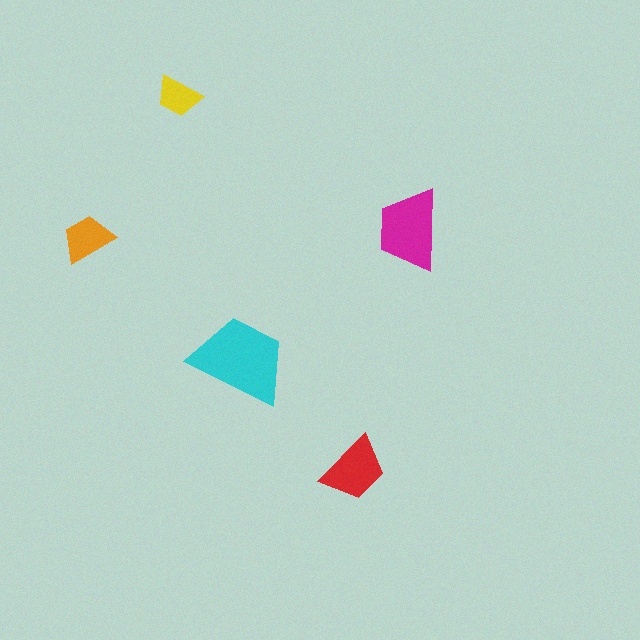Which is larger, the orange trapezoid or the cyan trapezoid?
The cyan one.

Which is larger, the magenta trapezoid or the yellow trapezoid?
The magenta one.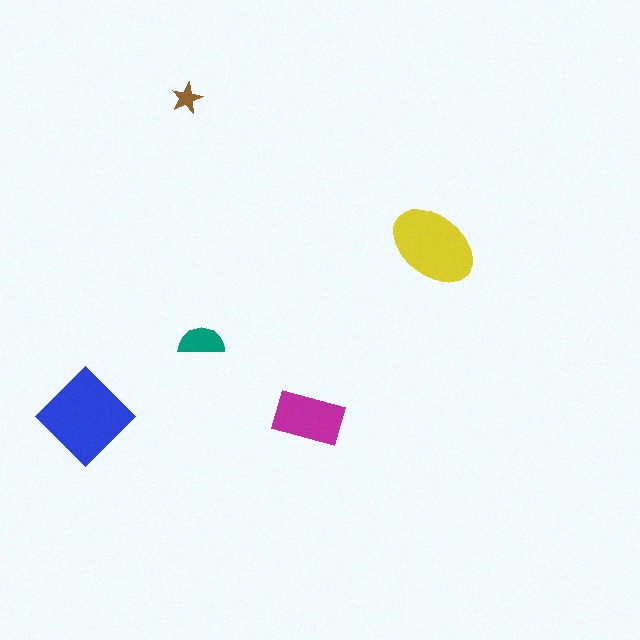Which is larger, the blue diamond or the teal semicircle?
The blue diamond.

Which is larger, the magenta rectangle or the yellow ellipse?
The yellow ellipse.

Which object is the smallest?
The brown star.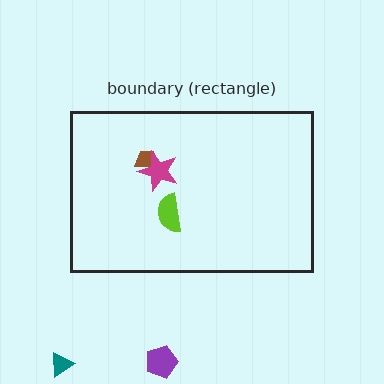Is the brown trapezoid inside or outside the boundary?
Inside.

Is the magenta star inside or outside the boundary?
Inside.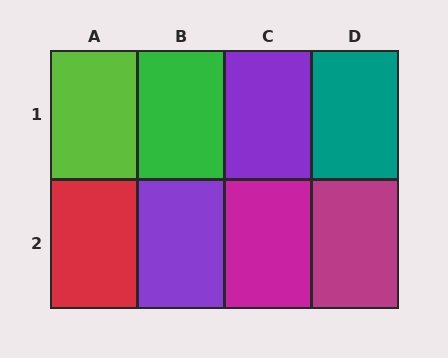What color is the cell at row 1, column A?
Lime.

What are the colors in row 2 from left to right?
Red, purple, magenta, magenta.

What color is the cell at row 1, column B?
Green.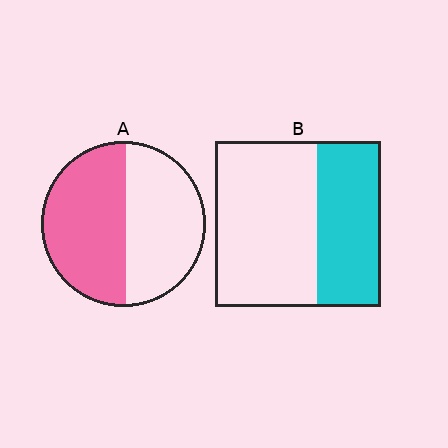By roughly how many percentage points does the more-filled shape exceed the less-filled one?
By roughly 15 percentage points (A over B).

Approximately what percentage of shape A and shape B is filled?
A is approximately 50% and B is approximately 40%.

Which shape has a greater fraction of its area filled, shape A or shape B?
Shape A.